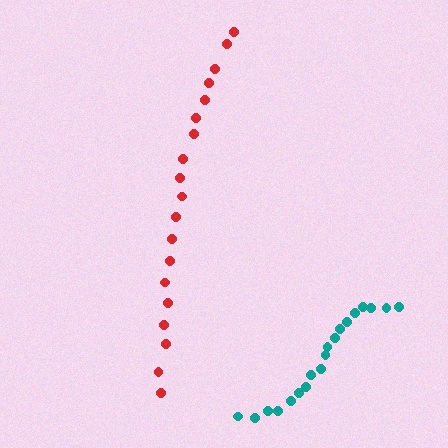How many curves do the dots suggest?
There are 2 distinct paths.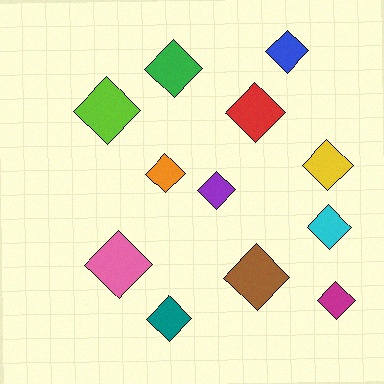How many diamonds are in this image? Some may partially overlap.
There are 12 diamonds.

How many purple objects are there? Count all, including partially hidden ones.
There is 1 purple object.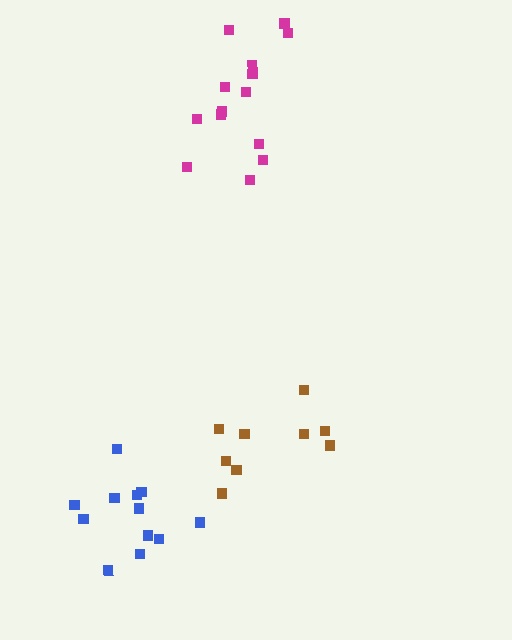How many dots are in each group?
Group 1: 12 dots, Group 2: 9 dots, Group 3: 14 dots (35 total).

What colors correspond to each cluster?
The clusters are colored: blue, brown, magenta.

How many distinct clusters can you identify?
There are 3 distinct clusters.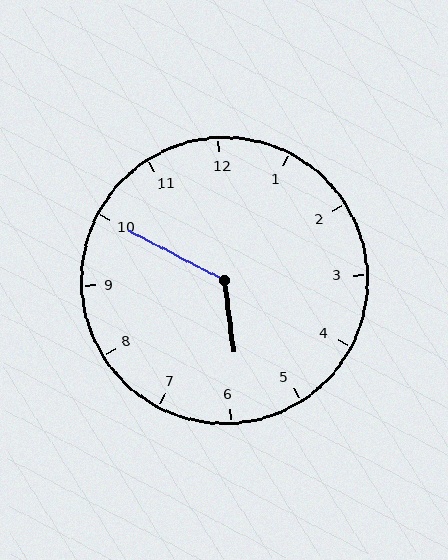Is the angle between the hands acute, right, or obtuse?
It is obtuse.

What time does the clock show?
5:50.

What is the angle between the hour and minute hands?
Approximately 125 degrees.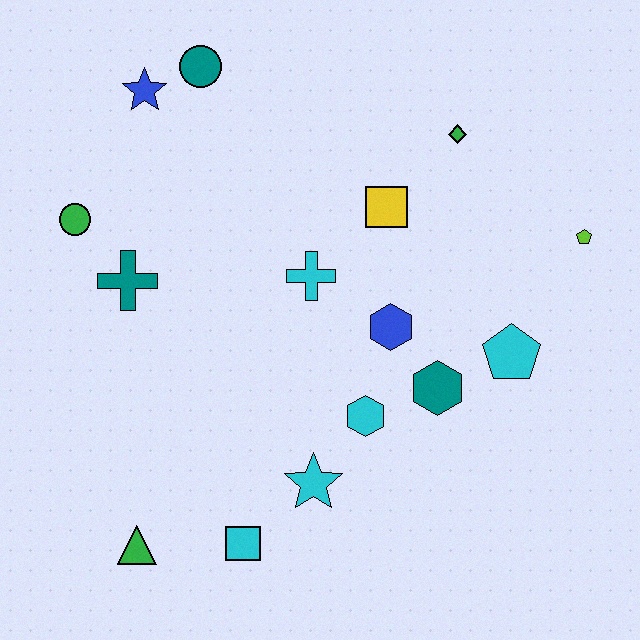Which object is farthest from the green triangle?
The lime pentagon is farthest from the green triangle.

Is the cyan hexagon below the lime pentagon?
Yes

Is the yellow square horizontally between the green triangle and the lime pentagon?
Yes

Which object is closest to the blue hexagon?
The teal hexagon is closest to the blue hexagon.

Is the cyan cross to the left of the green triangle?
No